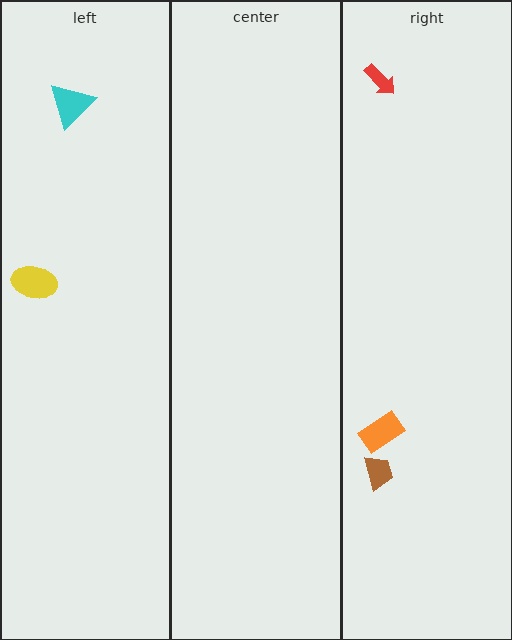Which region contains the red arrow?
The right region.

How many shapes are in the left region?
2.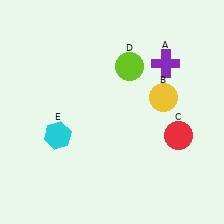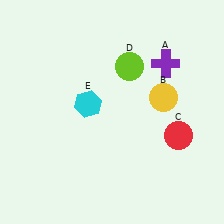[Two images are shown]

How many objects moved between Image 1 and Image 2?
1 object moved between the two images.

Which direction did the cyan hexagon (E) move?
The cyan hexagon (E) moved up.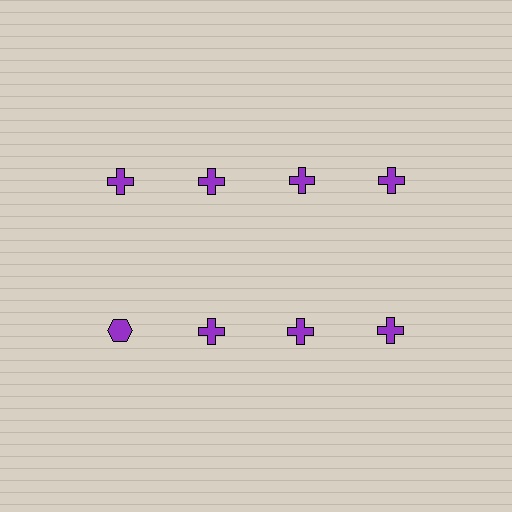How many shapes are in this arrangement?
There are 8 shapes arranged in a grid pattern.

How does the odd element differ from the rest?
It has a different shape: hexagon instead of cross.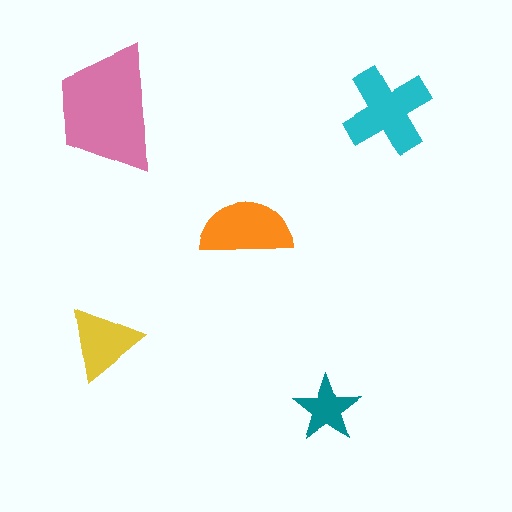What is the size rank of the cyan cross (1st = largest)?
2nd.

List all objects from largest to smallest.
The pink trapezoid, the cyan cross, the orange semicircle, the yellow triangle, the teal star.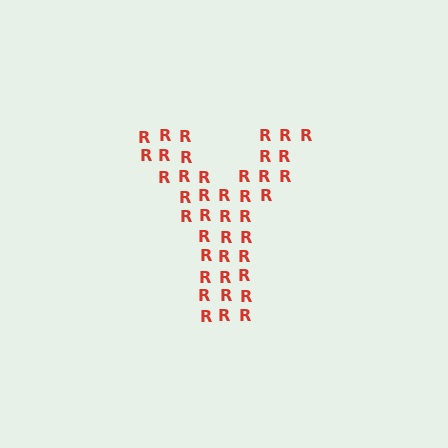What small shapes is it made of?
It is made of small letter R's.